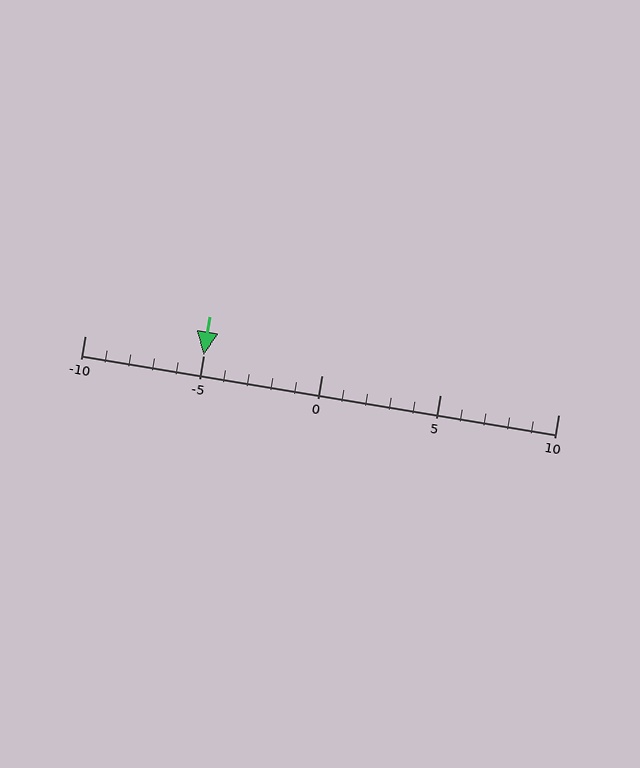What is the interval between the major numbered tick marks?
The major tick marks are spaced 5 units apart.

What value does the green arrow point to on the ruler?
The green arrow points to approximately -5.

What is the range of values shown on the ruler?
The ruler shows values from -10 to 10.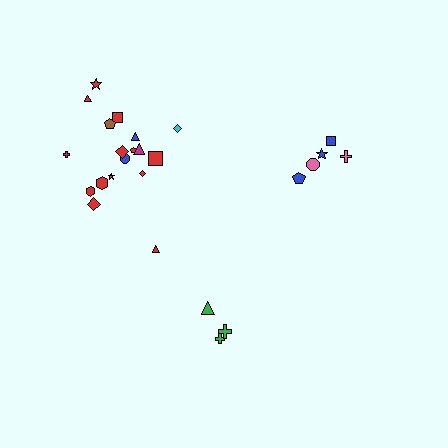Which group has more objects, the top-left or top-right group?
The top-left group.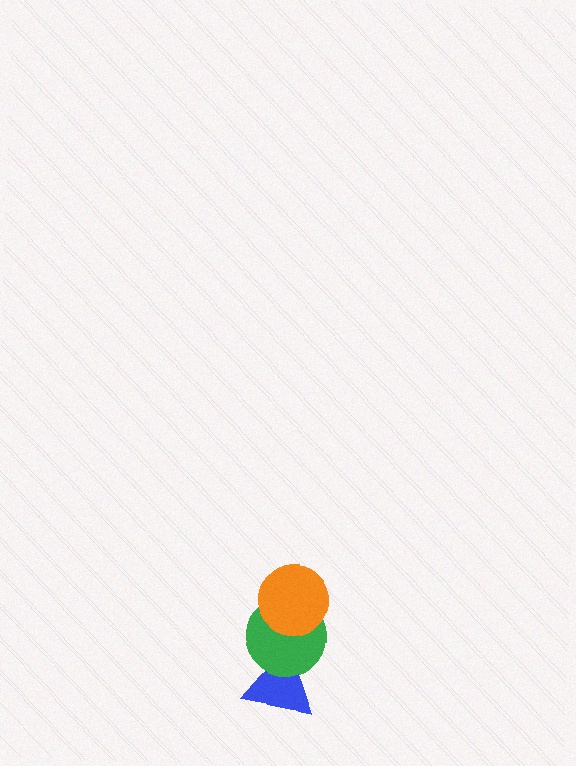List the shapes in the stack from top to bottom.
From top to bottom: the orange circle, the green circle, the blue triangle.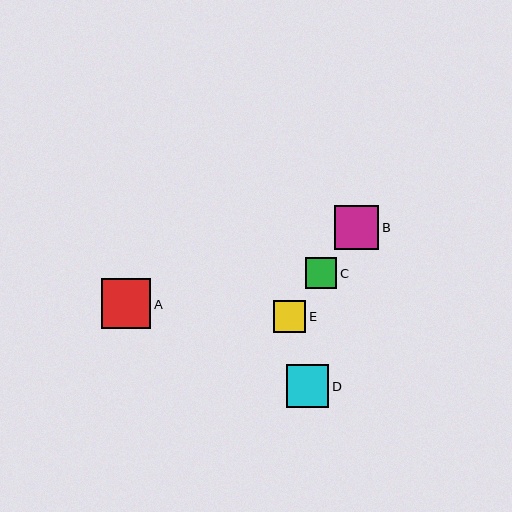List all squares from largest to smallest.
From largest to smallest: A, B, D, E, C.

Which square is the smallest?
Square C is the smallest with a size of approximately 31 pixels.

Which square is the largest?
Square A is the largest with a size of approximately 49 pixels.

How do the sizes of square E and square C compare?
Square E and square C are approximately the same size.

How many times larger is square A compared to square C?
Square A is approximately 1.6 times the size of square C.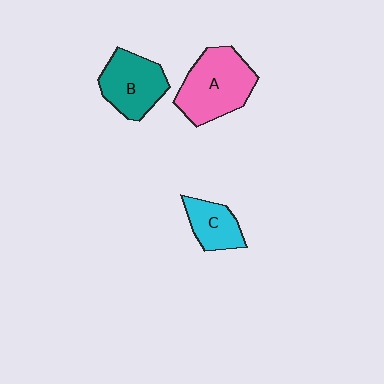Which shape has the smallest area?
Shape C (cyan).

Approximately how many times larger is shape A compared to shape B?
Approximately 1.3 times.